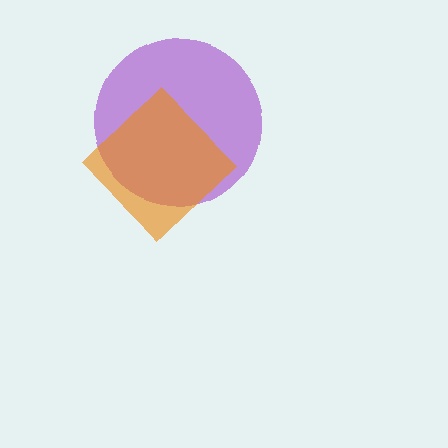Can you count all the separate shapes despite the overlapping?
Yes, there are 2 separate shapes.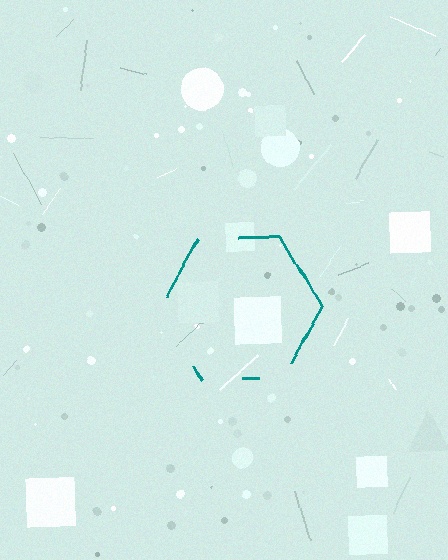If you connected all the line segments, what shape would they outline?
They would outline a hexagon.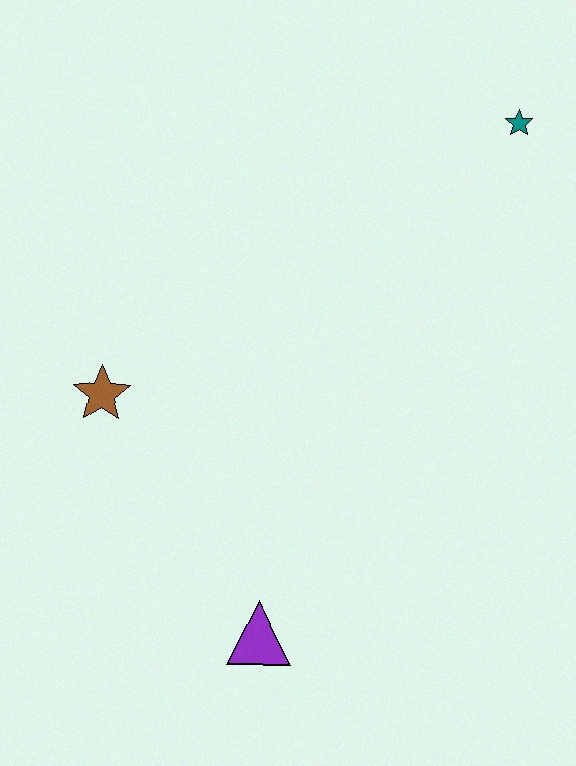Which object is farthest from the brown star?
The teal star is farthest from the brown star.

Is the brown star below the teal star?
Yes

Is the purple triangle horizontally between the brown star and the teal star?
Yes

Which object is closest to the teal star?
The brown star is closest to the teal star.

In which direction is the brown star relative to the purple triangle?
The brown star is above the purple triangle.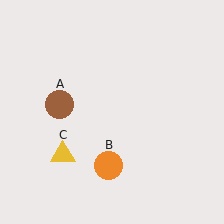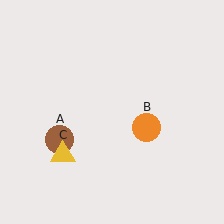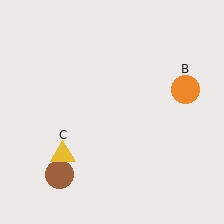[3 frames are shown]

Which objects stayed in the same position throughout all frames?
Yellow triangle (object C) remained stationary.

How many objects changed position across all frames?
2 objects changed position: brown circle (object A), orange circle (object B).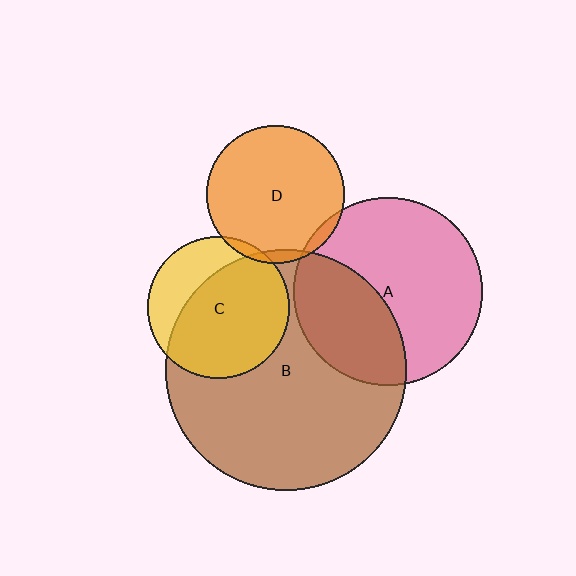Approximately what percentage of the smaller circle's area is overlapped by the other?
Approximately 70%.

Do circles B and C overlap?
Yes.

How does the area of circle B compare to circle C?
Approximately 2.9 times.